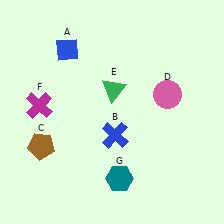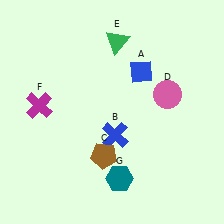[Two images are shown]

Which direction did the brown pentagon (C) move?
The brown pentagon (C) moved right.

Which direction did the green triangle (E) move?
The green triangle (E) moved up.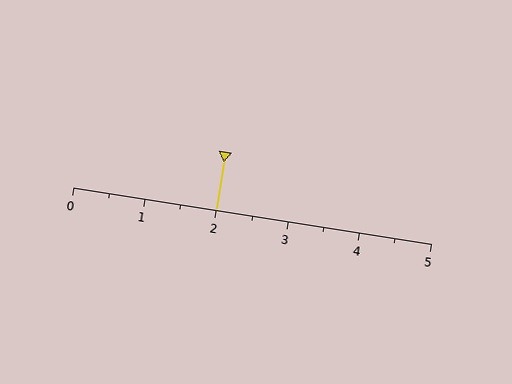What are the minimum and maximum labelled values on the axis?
The axis runs from 0 to 5.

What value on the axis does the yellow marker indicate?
The marker indicates approximately 2.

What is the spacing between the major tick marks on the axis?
The major ticks are spaced 1 apart.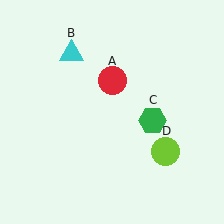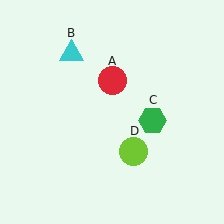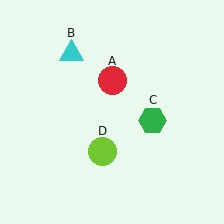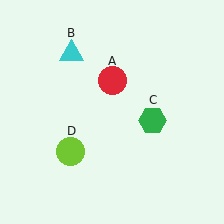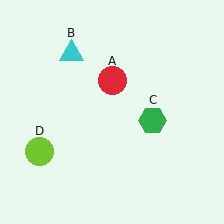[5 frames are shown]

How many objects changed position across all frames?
1 object changed position: lime circle (object D).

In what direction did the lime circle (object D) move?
The lime circle (object D) moved left.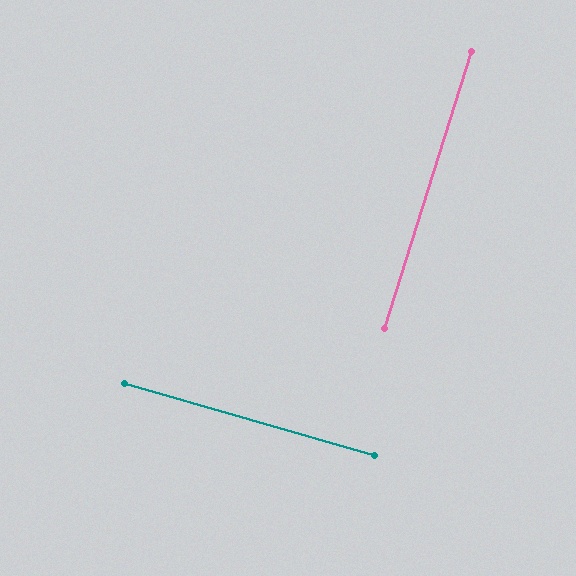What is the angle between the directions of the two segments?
Approximately 89 degrees.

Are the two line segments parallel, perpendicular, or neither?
Perpendicular — they meet at approximately 89°.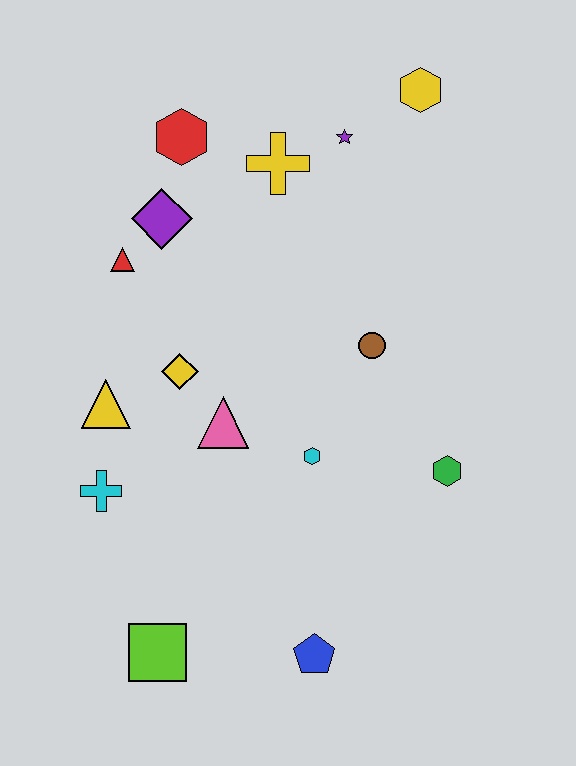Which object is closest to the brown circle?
The cyan hexagon is closest to the brown circle.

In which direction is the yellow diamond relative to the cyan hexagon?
The yellow diamond is to the left of the cyan hexagon.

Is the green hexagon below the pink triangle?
Yes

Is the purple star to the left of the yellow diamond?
No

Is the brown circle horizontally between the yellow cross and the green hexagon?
Yes